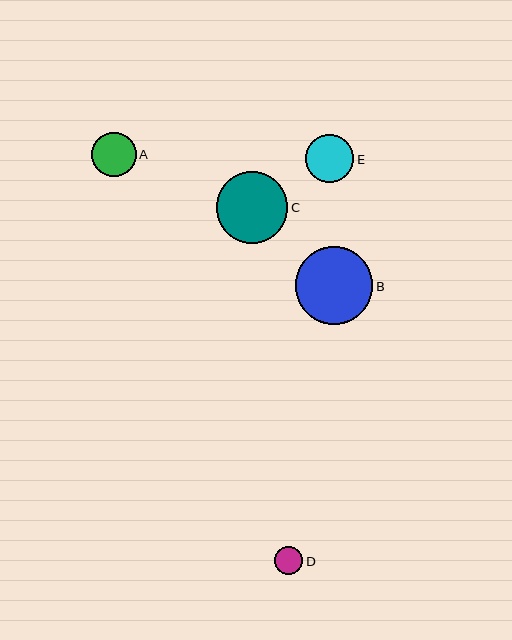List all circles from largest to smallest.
From largest to smallest: B, C, E, A, D.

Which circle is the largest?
Circle B is the largest with a size of approximately 78 pixels.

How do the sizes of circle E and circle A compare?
Circle E and circle A are approximately the same size.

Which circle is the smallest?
Circle D is the smallest with a size of approximately 28 pixels.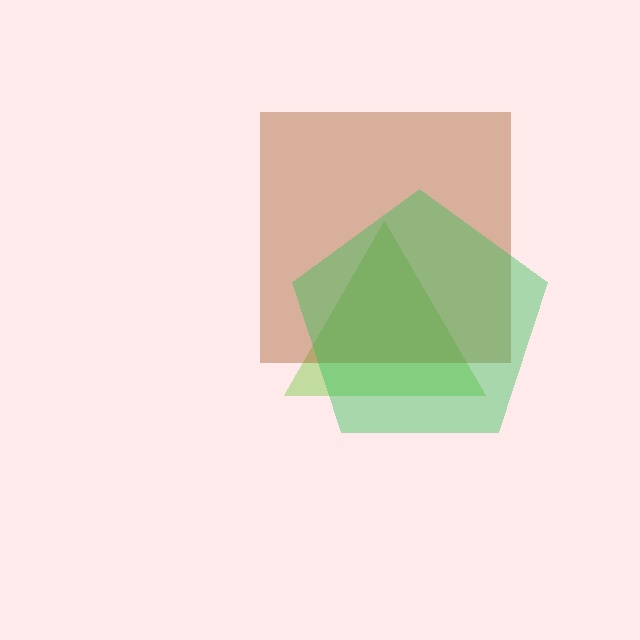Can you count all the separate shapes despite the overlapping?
Yes, there are 3 separate shapes.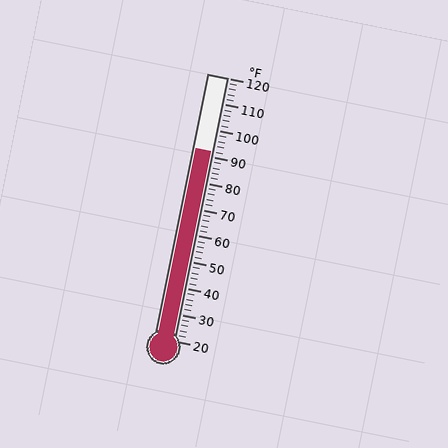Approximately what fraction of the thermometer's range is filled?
The thermometer is filled to approximately 70% of its range.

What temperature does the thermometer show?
The thermometer shows approximately 92°F.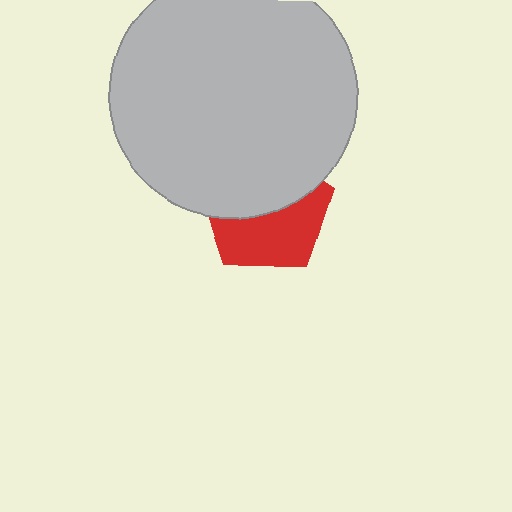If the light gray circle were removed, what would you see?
You would see the complete red pentagon.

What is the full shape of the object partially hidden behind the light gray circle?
The partially hidden object is a red pentagon.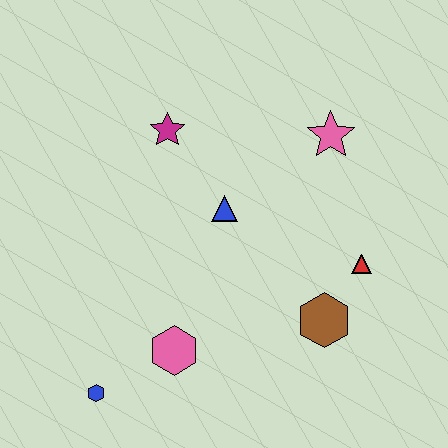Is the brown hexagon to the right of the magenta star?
Yes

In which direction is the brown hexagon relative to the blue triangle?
The brown hexagon is below the blue triangle.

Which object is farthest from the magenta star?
The blue hexagon is farthest from the magenta star.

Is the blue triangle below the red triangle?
No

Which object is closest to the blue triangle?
The magenta star is closest to the blue triangle.